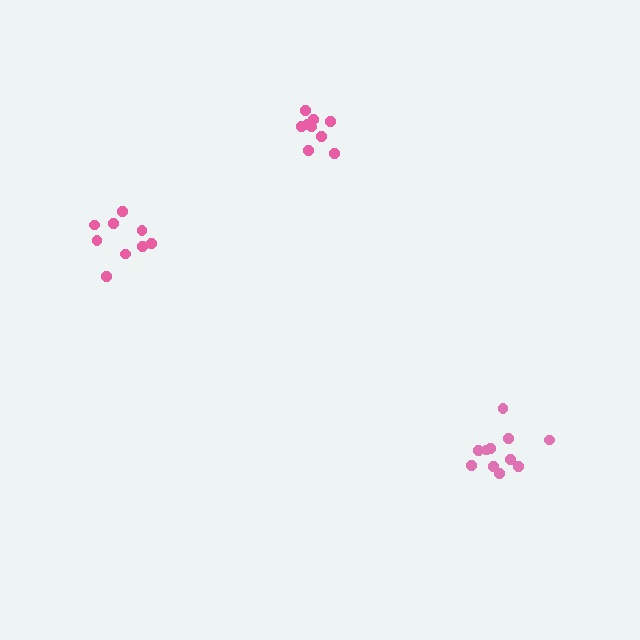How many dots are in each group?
Group 1: 11 dots, Group 2: 9 dots, Group 3: 9 dots (29 total).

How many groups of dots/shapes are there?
There are 3 groups.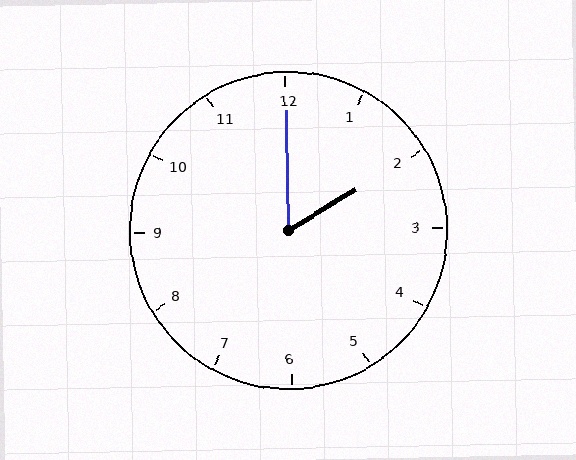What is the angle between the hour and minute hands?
Approximately 60 degrees.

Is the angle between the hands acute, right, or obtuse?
It is acute.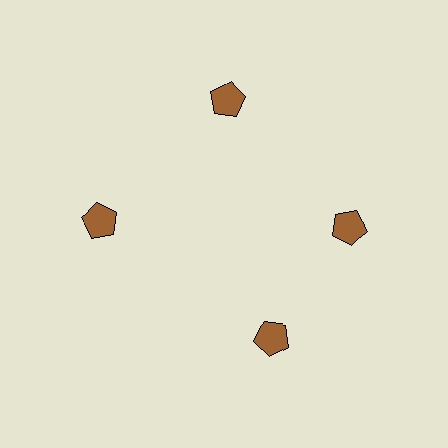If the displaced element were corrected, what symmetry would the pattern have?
It would have 4-fold rotational symmetry — the pattern would map onto itself every 90 degrees.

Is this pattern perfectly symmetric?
No. The 4 brown pentagons are arranged in a ring, but one element near the 6 o'clock position is rotated out of alignment along the ring, breaking the 4-fold rotational symmetry.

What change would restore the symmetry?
The symmetry would be restored by rotating it back into even spacing with its neighbors so that all 4 pentagons sit at equal angles and equal distance from the center.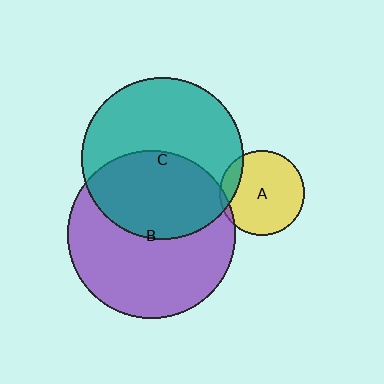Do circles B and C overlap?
Yes.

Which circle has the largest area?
Circle B (purple).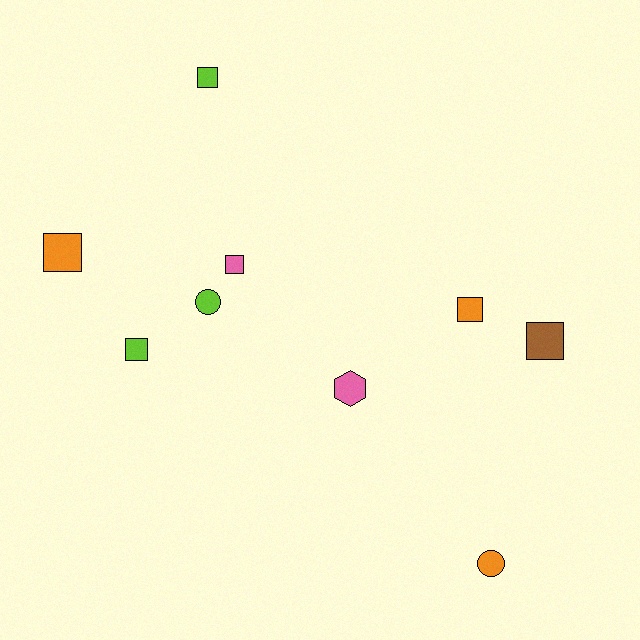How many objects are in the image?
There are 9 objects.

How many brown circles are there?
There are no brown circles.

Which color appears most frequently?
Orange, with 3 objects.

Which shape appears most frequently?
Square, with 6 objects.